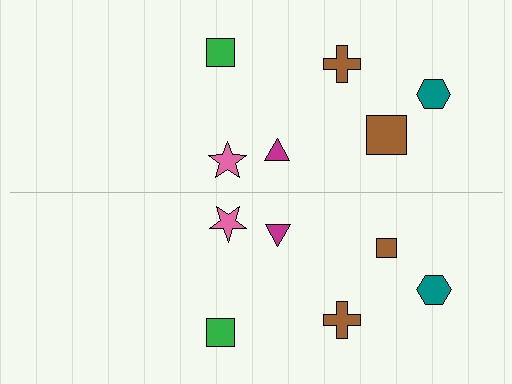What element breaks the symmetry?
The brown square on the bottom side has a different size than its mirror counterpart.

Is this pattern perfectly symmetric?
No, the pattern is not perfectly symmetric. The brown square on the bottom side has a different size than its mirror counterpart.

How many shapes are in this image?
There are 12 shapes in this image.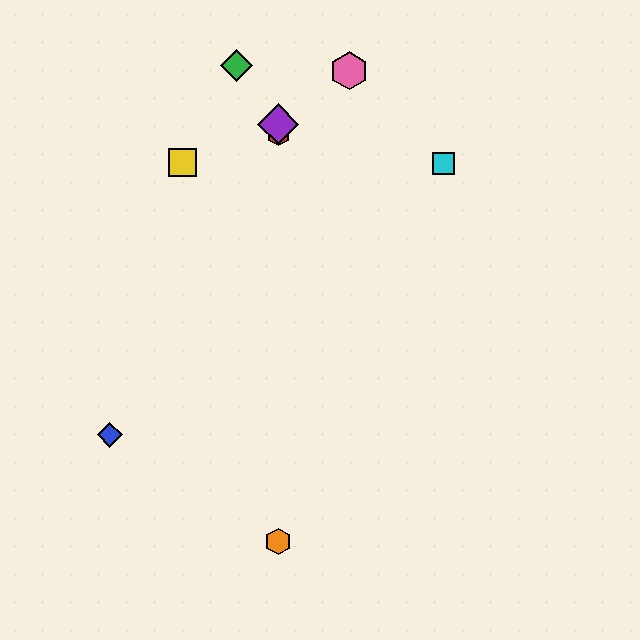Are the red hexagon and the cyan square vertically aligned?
No, the red hexagon is at x≈278 and the cyan square is at x≈443.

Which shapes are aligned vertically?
The red hexagon, the purple diamond, the orange hexagon are aligned vertically.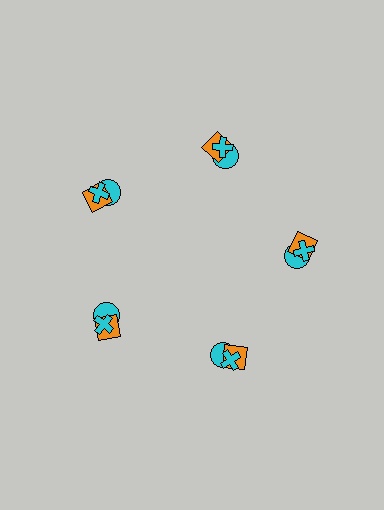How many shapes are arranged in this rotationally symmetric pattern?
There are 15 shapes, arranged in 5 groups of 3.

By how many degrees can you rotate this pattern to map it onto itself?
The pattern maps onto itself every 72 degrees of rotation.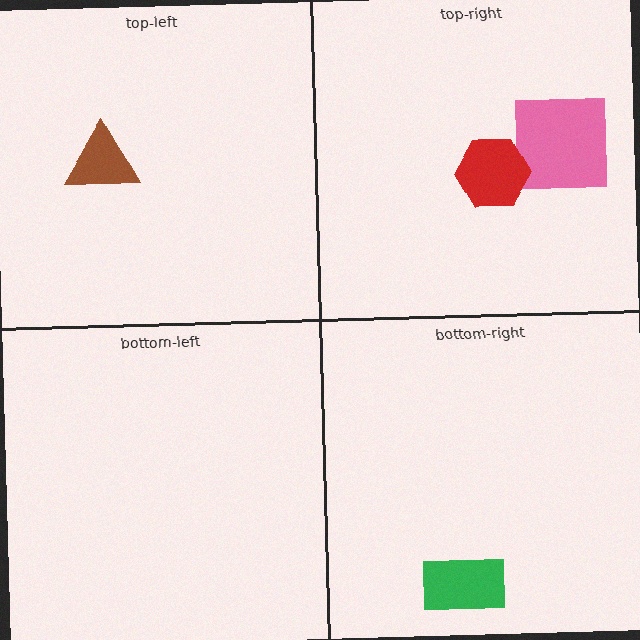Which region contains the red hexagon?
The top-right region.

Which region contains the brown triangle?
The top-left region.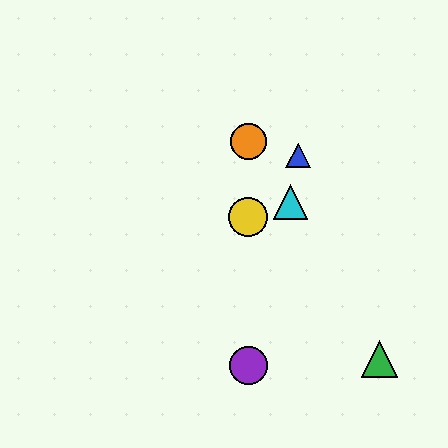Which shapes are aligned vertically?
The red circle, the yellow circle, the purple circle, the orange circle are aligned vertically.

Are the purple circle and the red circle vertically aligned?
Yes, both are at x≈248.